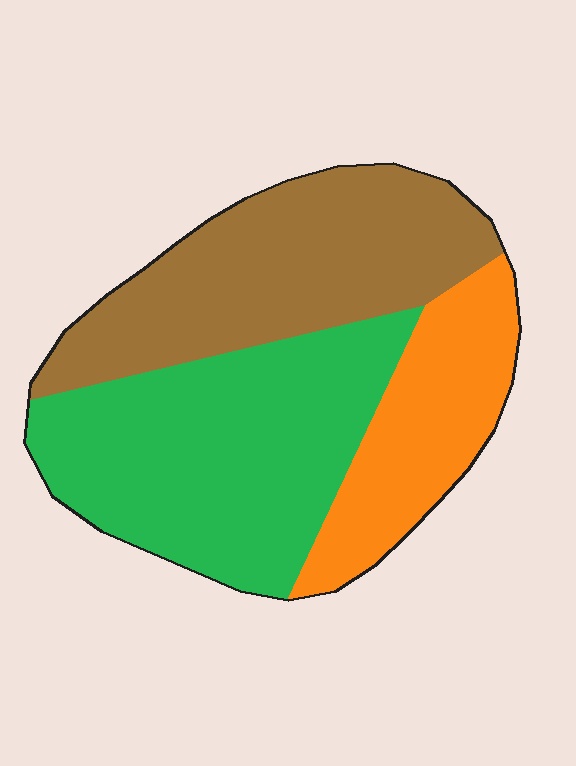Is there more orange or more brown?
Brown.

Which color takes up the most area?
Green, at roughly 40%.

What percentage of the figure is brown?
Brown covers about 35% of the figure.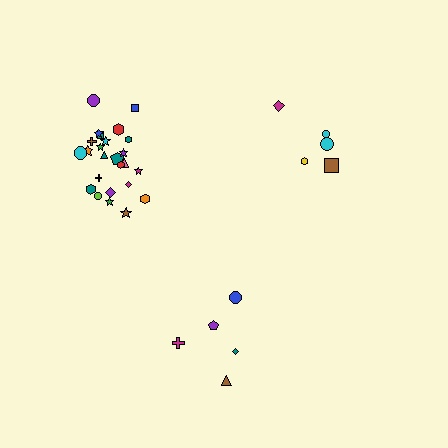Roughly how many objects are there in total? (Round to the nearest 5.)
Roughly 35 objects in total.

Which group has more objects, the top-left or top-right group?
The top-left group.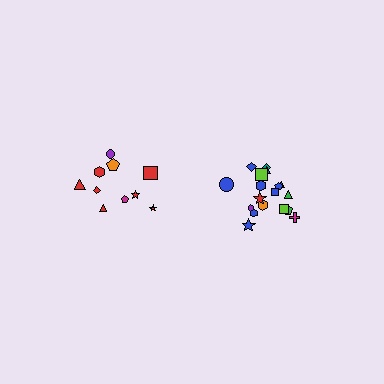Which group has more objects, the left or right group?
The right group.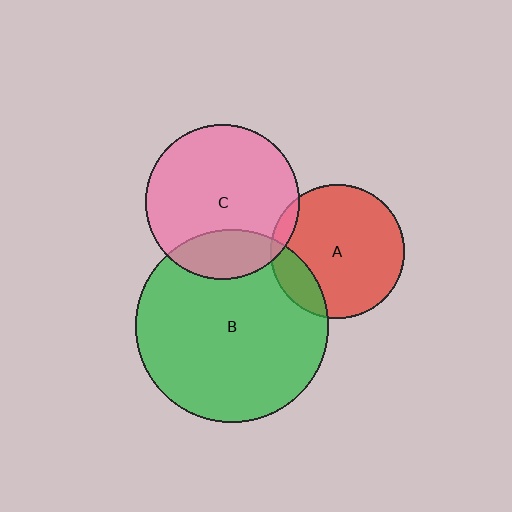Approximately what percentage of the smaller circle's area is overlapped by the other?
Approximately 15%.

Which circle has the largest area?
Circle B (green).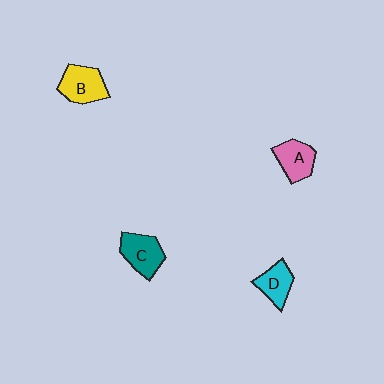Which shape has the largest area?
Shape B (yellow).